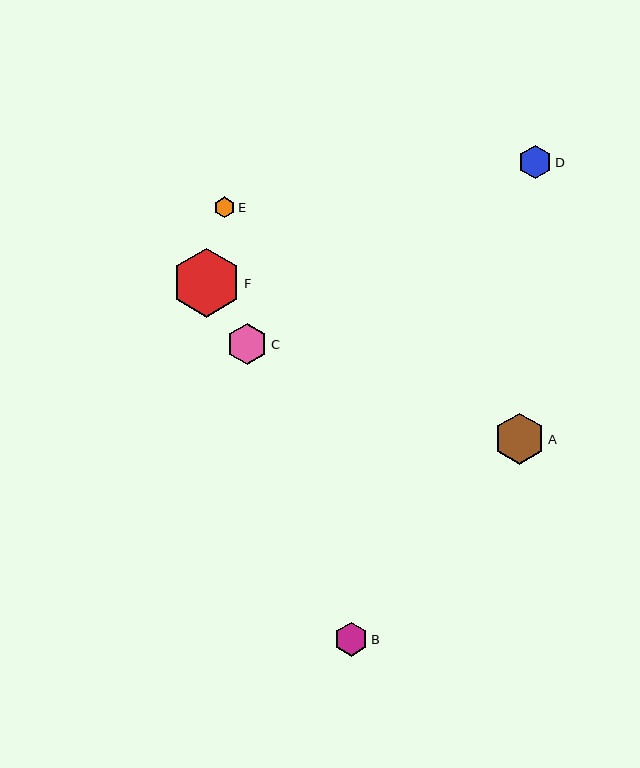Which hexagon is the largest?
Hexagon F is the largest with a size of approximately 69 pixels.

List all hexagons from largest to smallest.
From largest to smallest: F, A, C, B, D, E.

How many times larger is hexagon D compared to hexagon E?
Hexagon D is approximately 1.6 times the size of hexagon E.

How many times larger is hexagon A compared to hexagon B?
Hexagon A is approximately 1.5 times the size of hexagon B.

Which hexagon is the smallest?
Hexagon E is the smallest with a size of approximately 21 pixels.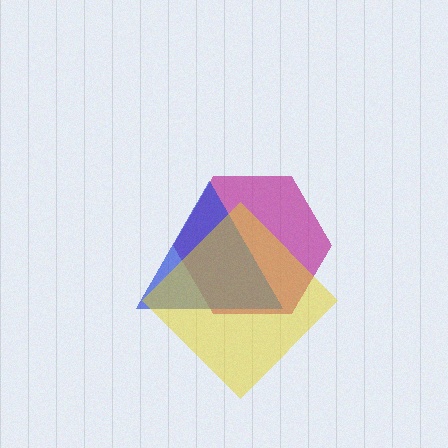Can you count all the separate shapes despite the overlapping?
Yes, there are 3 separate shapes.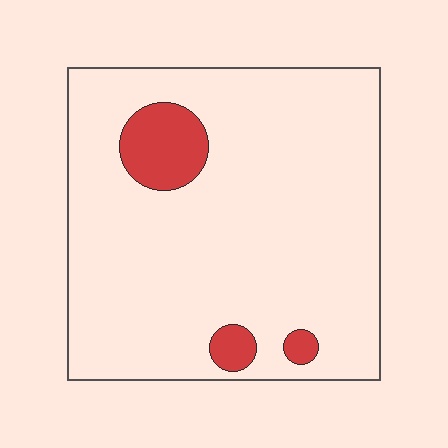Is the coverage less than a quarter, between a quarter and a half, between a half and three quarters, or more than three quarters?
Less than a quarter.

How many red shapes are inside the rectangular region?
3.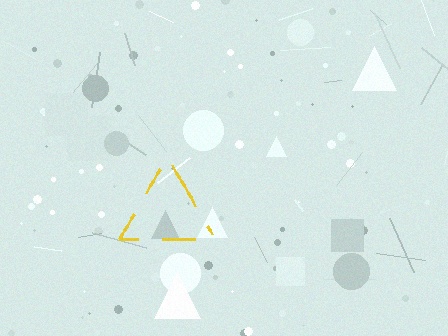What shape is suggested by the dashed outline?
The dashed outline suggests a triangle.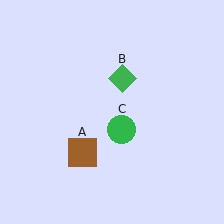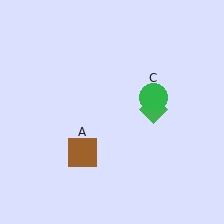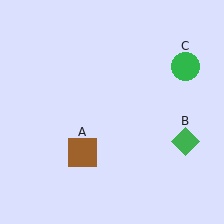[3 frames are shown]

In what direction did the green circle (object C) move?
The green circle (object C) moved up and to the right.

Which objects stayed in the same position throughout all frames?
Brown square (object A) remained stationary.